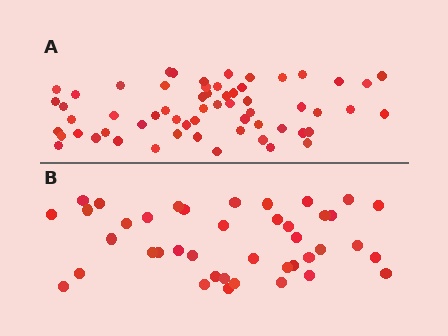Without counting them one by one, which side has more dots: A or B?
Region A (the top region) has more dots.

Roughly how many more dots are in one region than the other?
Region A has approximately 20 more dots than region B.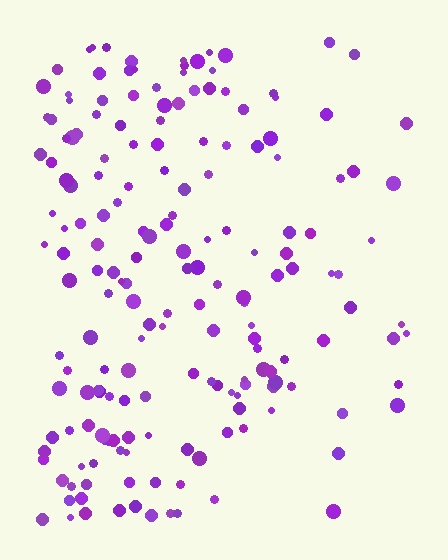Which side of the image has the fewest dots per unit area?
The right.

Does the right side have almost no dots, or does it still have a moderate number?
Still a moderate number, just noticeably fewer than the left.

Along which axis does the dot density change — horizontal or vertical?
Horizontal.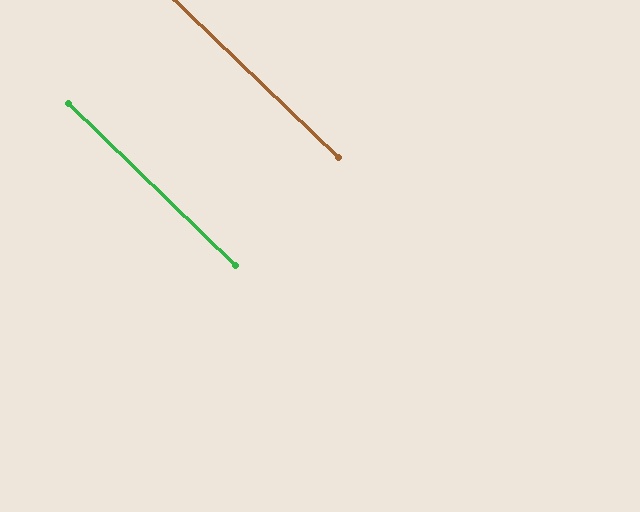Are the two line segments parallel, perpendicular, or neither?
Parallel — their directions differ by only 0.2°.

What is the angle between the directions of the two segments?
Approximately 0 degrees.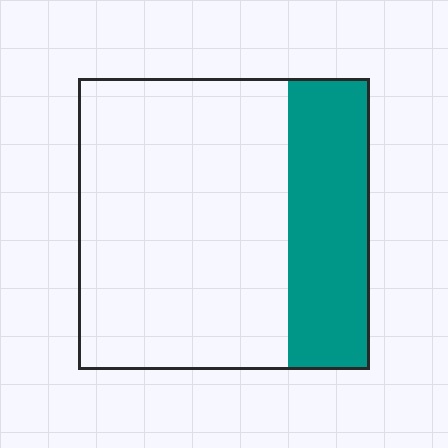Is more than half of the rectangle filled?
No.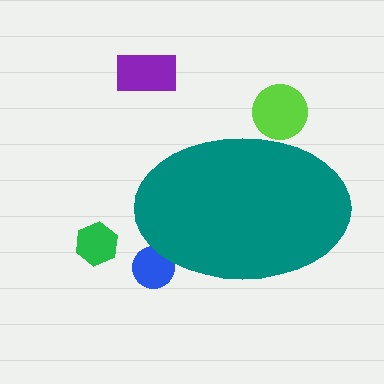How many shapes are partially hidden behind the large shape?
2 shapes are partially hidden.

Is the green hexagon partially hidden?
No, the green hexagon is fully visible.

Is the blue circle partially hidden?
Yes, the blue circle is partially hidden behind the teal ellipse.